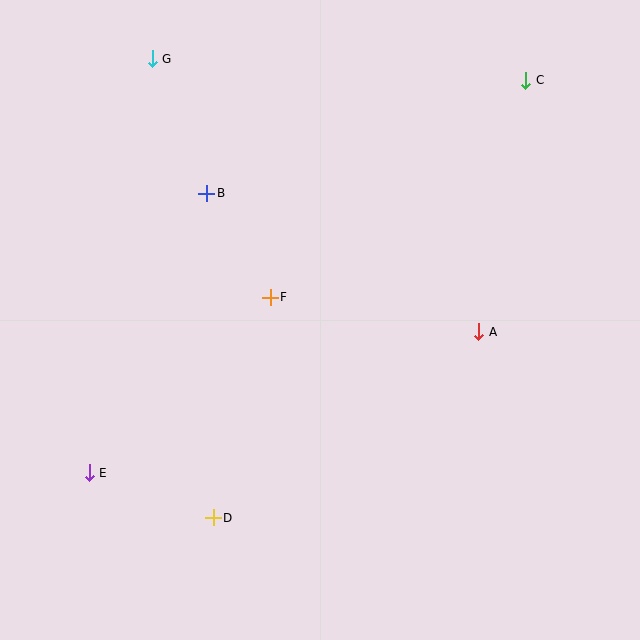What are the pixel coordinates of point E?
Point E is at (89, 473).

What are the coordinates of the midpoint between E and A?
The midpoint between E and A is at (284, 402).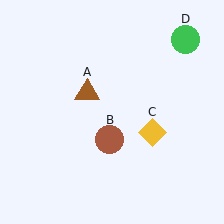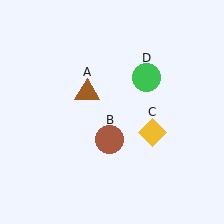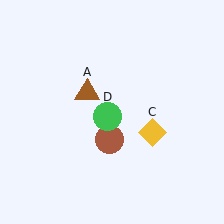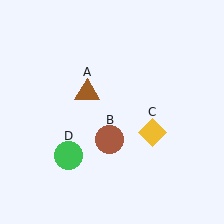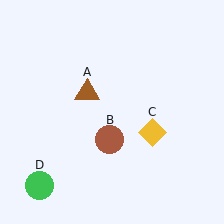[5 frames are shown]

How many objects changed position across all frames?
1 object changed position: green circle (object D).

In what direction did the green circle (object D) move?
The green circle (object D) moved down and to the left.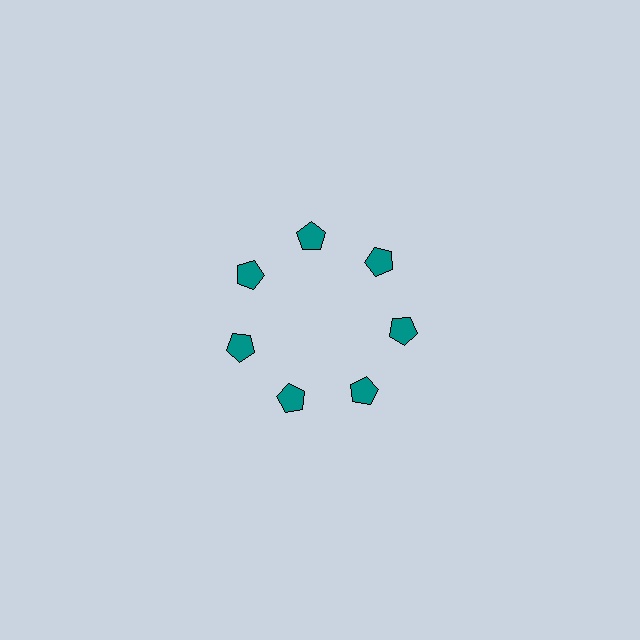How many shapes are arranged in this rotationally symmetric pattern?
There are 7 shapes, arranged in 7 groups of 1.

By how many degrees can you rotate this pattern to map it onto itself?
The pattern maps onto itself every 51 degrees of rotation.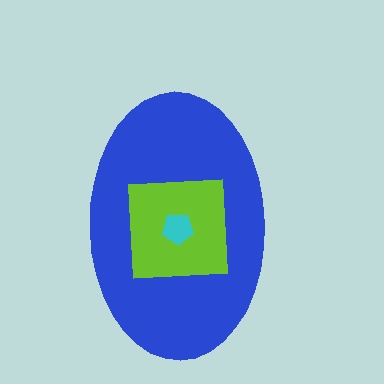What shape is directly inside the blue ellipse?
The lime square.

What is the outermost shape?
The blue ellipse.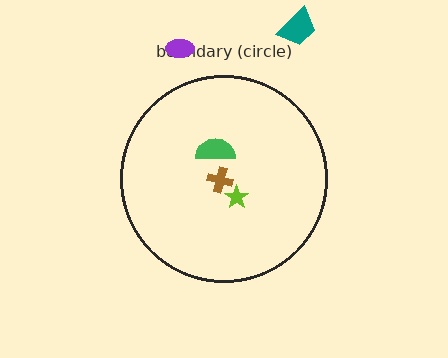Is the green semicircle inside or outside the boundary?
Inside.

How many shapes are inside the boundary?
3 inside, 2 outside.